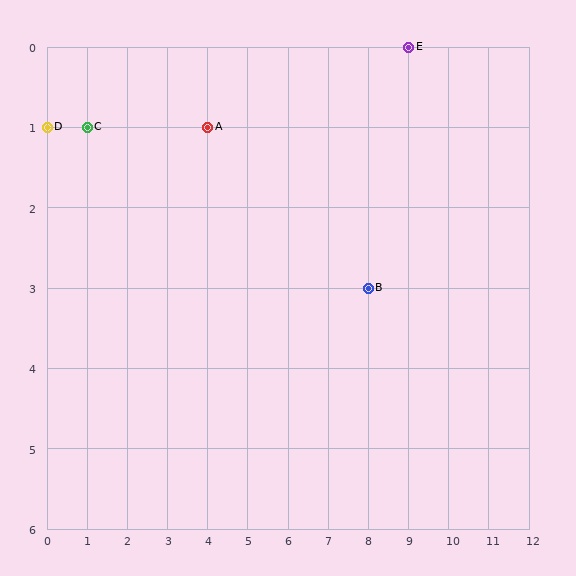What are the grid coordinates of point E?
Point E is at grid coordinates (9, 0).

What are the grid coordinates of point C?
Point C is at grid coordinates (1, 1).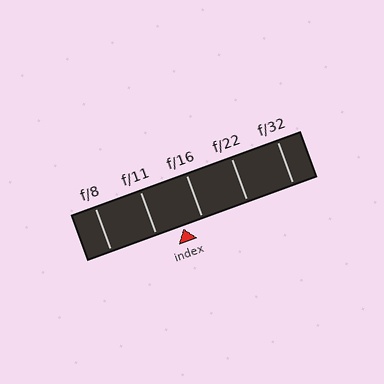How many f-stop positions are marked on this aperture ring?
There are 5 f-stop positions marked.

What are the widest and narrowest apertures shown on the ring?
The widest aperture shown is f/8 and the narrowest is f/32.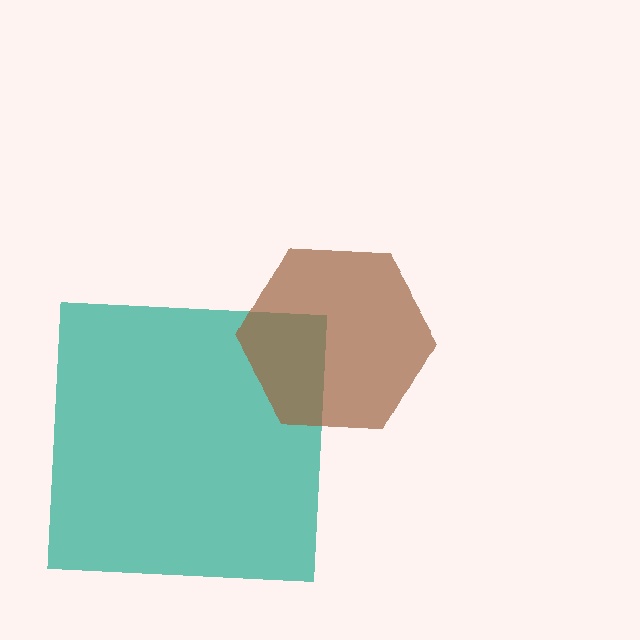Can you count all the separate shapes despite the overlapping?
Yes, there are 2 separate shapes.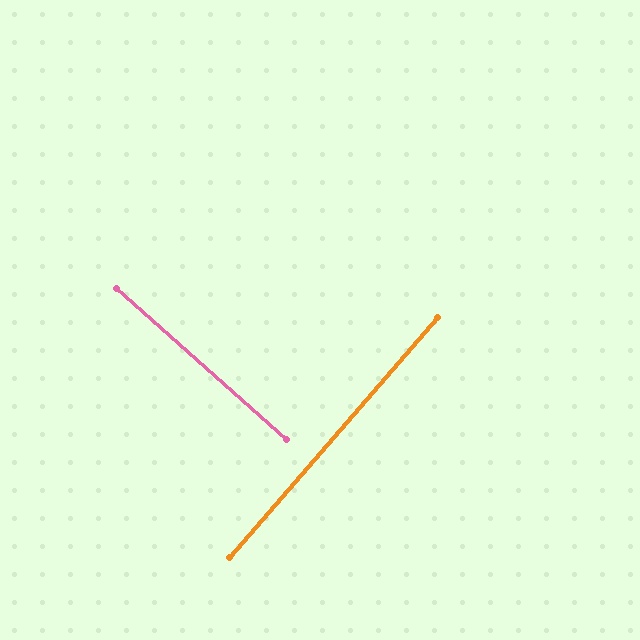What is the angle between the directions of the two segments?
Approximately 89 degrees.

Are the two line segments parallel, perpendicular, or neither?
Perpendicular — they meet at approximately 89°.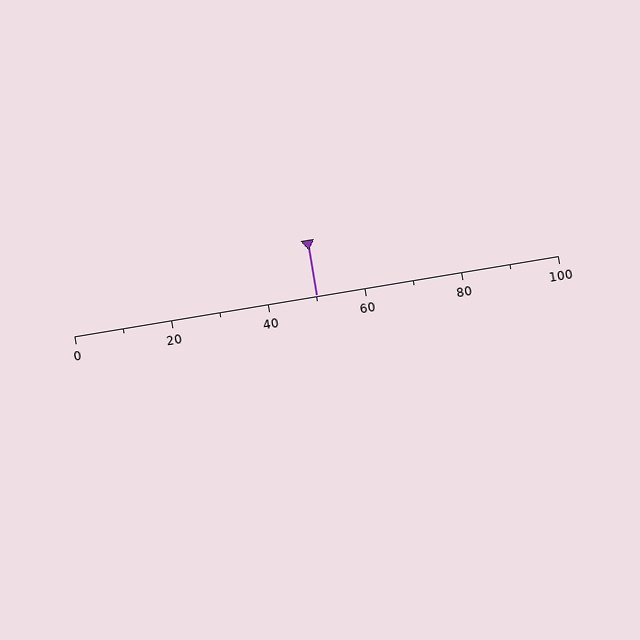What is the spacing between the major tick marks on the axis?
The major ticks are spaced 20 apart.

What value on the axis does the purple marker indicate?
The marker indicates approximately 50.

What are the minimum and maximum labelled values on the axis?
The axis runs from 0 to 100.